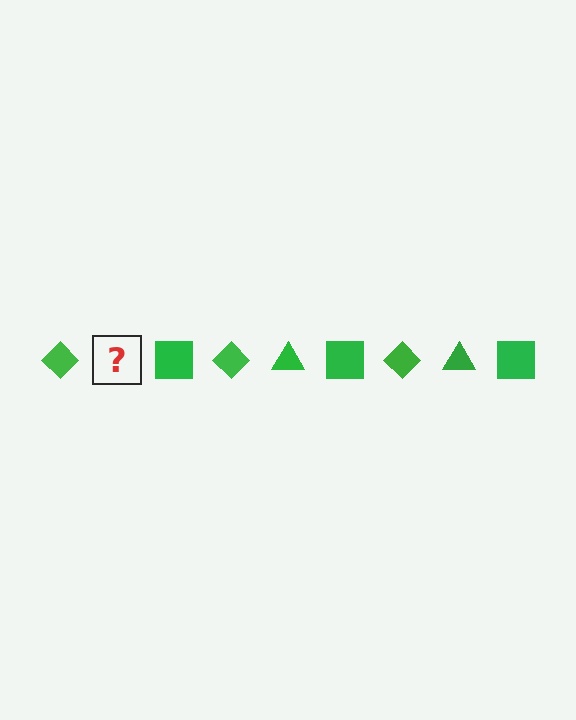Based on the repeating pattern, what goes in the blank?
The blank should be a green triangle.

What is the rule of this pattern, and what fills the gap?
The rule is that the pattern cycles through diamond, triangle, square shapes in green. The gap should be filled with a green triangle.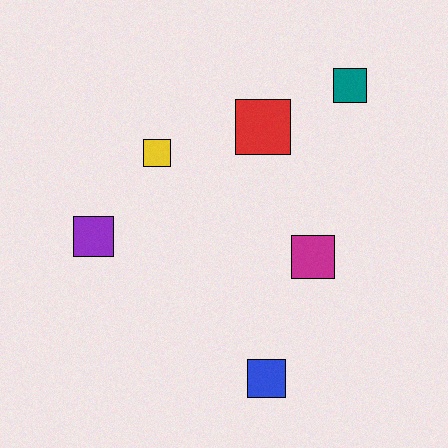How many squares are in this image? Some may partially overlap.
There are 6 squares.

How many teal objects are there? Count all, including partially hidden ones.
There is 1 teal object.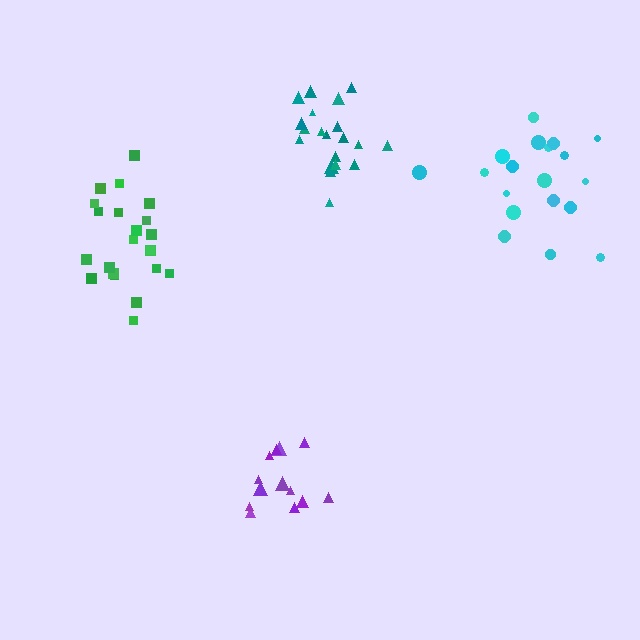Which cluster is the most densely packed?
Teal.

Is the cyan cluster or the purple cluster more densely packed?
Purple.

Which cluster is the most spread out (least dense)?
Cyan.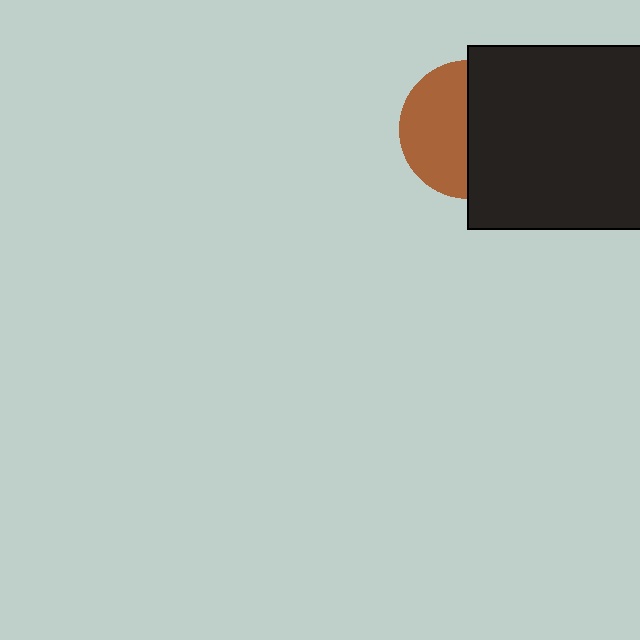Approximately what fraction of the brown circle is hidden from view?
Roughly 51% of the brown circle is hidden behind the black square.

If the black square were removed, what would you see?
You would see the complete brown circle.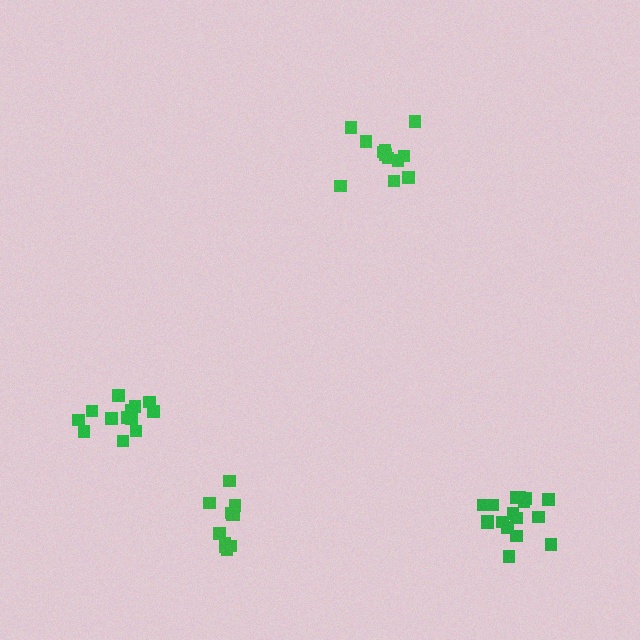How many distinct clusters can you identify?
There are 4 distinct clusters.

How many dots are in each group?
Group 1: 17 dots, Group 2: 13 dots, Group 3: 11 dots, Group 4: 12 dots (53 total).